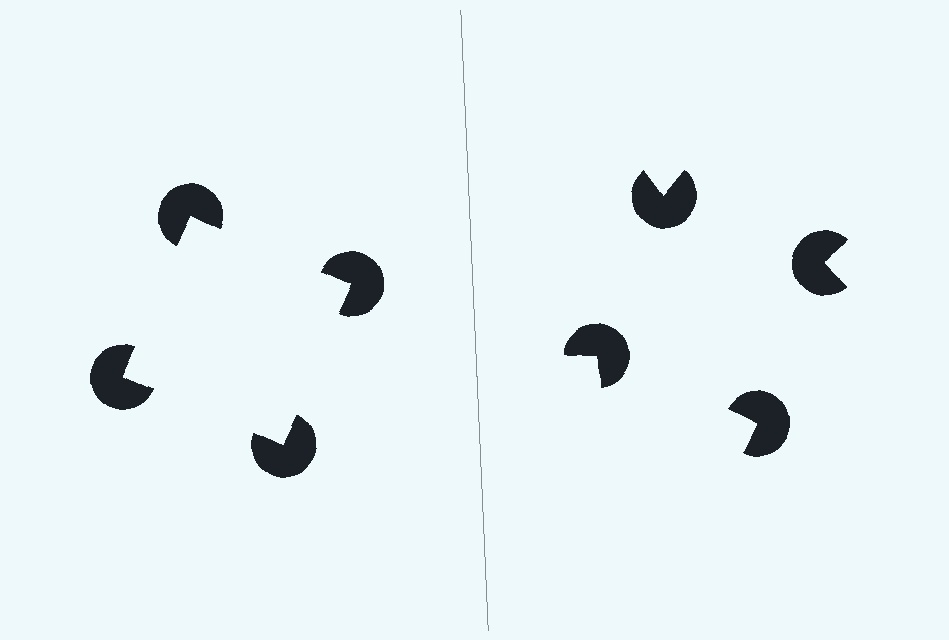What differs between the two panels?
The pac-man discs are positioned identically on both sides; only the wedge orientations differ. On the left they align to a square; on the right they are misaligned.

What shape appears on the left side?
An illusory square.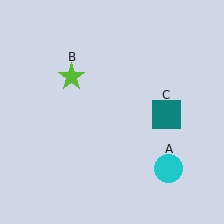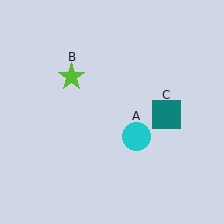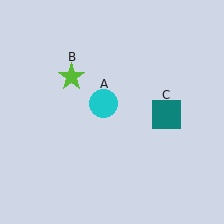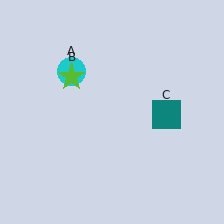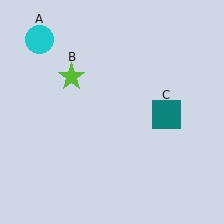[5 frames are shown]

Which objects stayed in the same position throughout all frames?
Lime star (object B) and teal square (object C) remained stationary.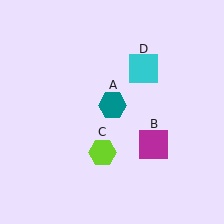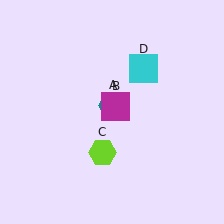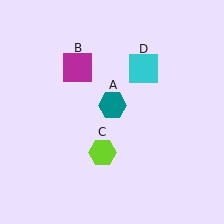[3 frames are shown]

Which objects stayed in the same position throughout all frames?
Teal hexagon (object A) and lime hexagon (object C) and cyan square (object D) remained stationary.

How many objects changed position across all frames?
1 object changed position: magenta square (object B).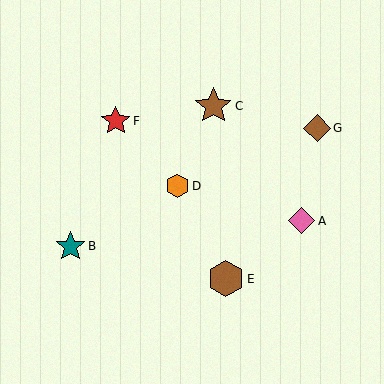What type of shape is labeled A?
Shape A is a pink diamond.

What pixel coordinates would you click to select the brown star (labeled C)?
Click at (213, 106) to select the brown star C.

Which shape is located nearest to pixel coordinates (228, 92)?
The brown star (labeled C) at (213, 106) is nearest to that location.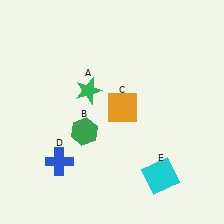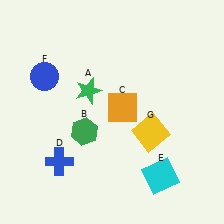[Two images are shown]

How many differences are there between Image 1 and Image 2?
There are 2 differences between the two images.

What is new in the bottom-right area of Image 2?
A yellow square (G) was added in the bottom-right area of Image 2.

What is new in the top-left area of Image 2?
A blue circle (F) was added in the top-left area of Image 2.